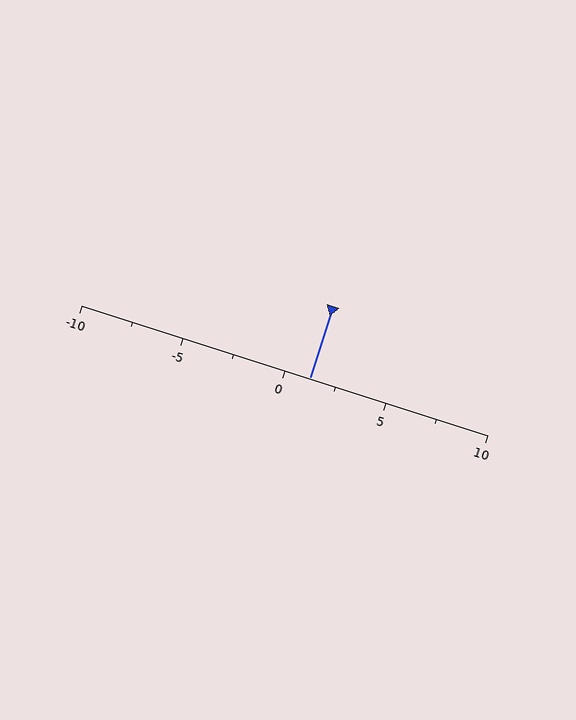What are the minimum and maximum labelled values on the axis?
The axis runs from -10 to 10.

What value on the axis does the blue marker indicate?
The marker indicates approximately 1.2.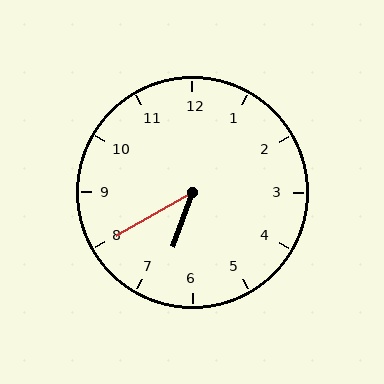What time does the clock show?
6:40.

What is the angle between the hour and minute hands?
Approximately 40 degrees.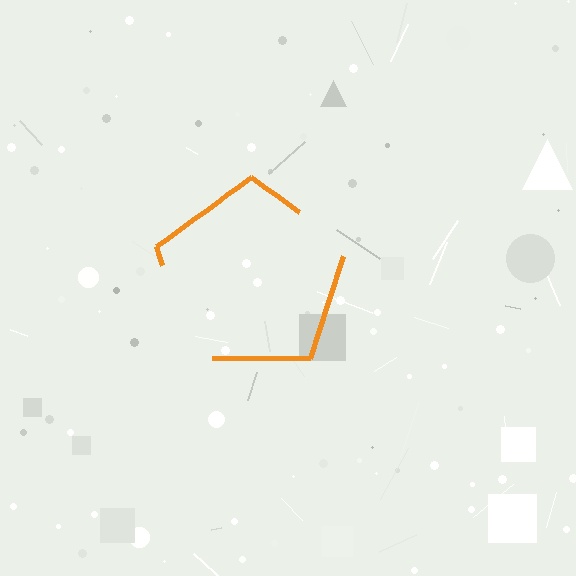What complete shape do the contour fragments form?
The contour fragments form a pentagon.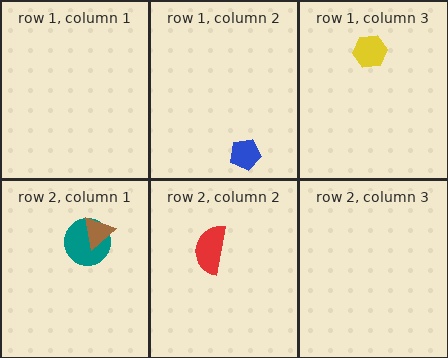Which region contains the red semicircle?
The row 2, column 2 region.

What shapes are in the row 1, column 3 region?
The yellow hexagon.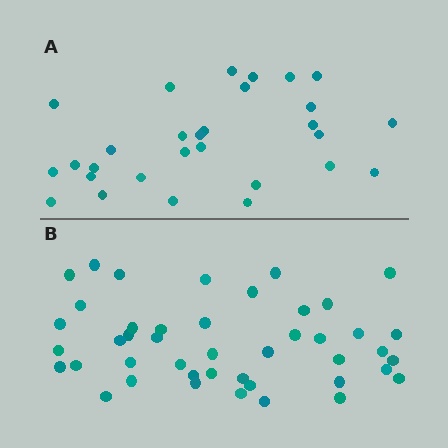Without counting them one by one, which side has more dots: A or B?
Region B (the bottom region) has more dots.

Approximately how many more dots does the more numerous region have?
Region B has approximately 15 more dots than region A.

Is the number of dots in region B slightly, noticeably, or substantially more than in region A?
Region B has substantially more. The ratio is roughly 1.5 to 1.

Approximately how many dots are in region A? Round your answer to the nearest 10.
About 30 dots. (The exact count is 29, which rounds to 30.)